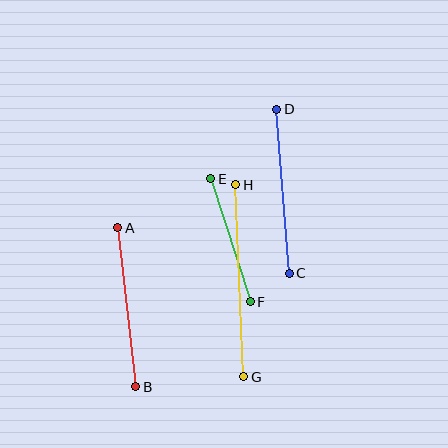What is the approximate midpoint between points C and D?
The midpoint is at approximately (283, 191) pixels.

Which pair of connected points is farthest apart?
Points G and H are farthest apart.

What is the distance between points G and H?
The distance is approximately 193 pixels.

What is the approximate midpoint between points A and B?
The midpoint is at approximately (127, 307) pixels.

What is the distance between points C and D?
The distance is approximately 164 pixels.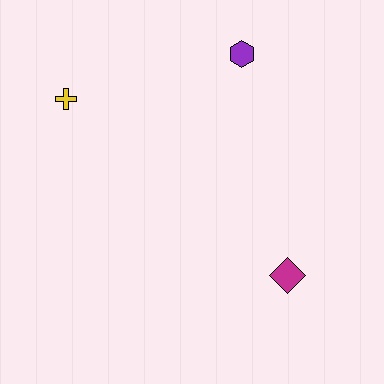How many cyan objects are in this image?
There are no cyan objects.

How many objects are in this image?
There are 3 objects.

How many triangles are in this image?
There are no triangles.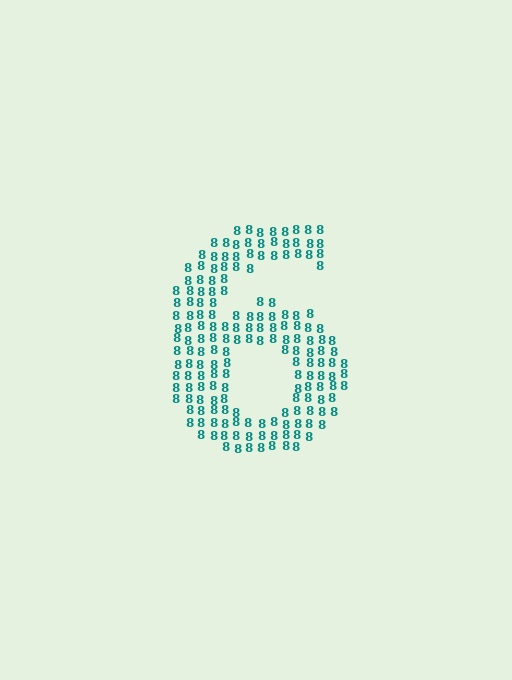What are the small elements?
The small elements are digit 8's.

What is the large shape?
The large shape is the digit 6.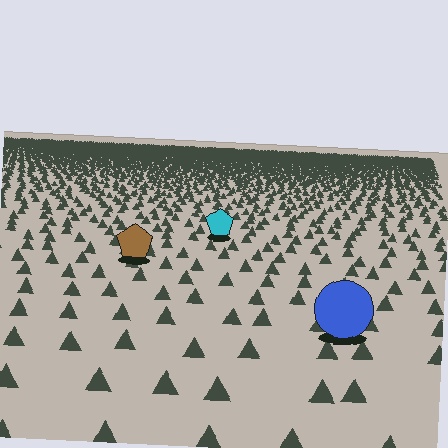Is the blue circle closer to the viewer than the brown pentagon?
Yes. The blue circle is closer — you can tell from the texture gradient: the ground texture is coarser near it.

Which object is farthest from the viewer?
The cyan pentagon is farthest from the viewer. It appears smaller and the ground texture around it is denser.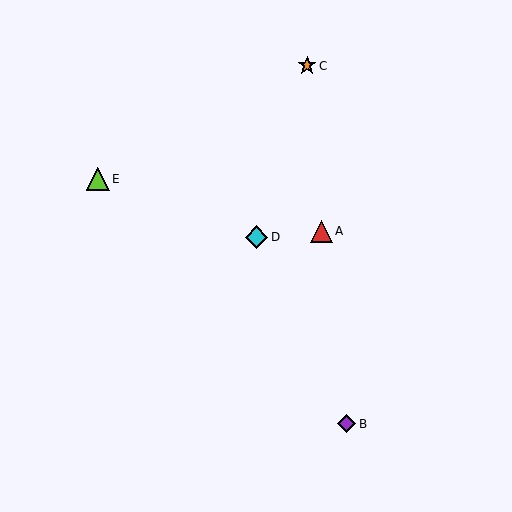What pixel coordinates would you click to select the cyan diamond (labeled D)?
Click at (257, 237) to select the cyan diamond D.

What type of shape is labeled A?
Shape A is a red triangle.